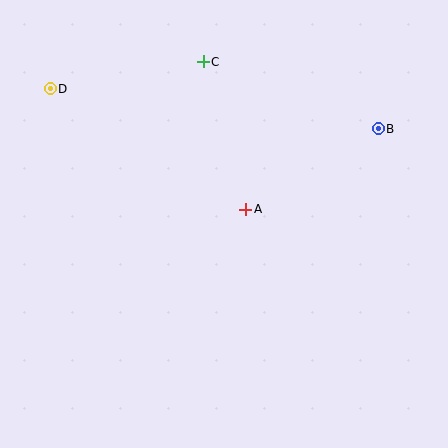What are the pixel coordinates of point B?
Point B is at (378, 129).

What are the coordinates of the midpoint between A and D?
The midpoint between A and D is at (148, 149).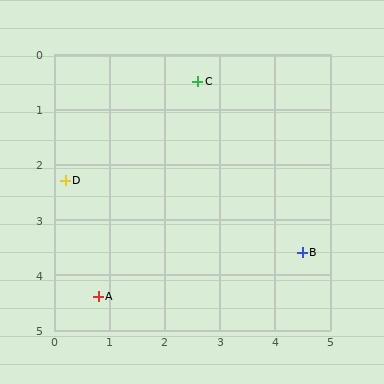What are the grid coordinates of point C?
Point C is at approximately (2.6, 0.5).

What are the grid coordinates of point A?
Point A is at approximately (0.8, 4.4).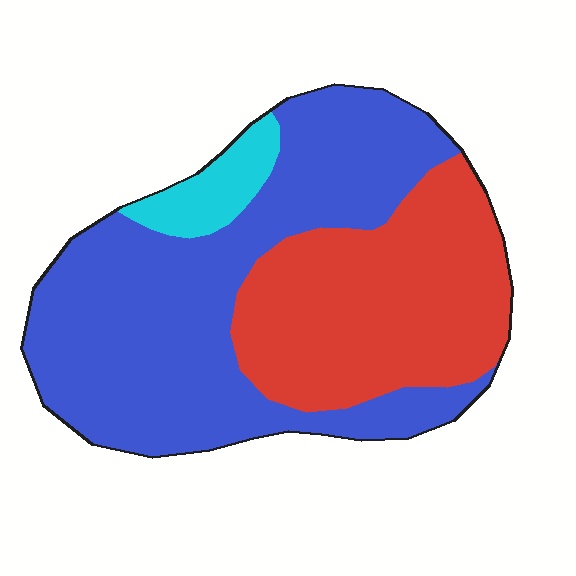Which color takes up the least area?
Cyan, at roughly 5%.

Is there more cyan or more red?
Red.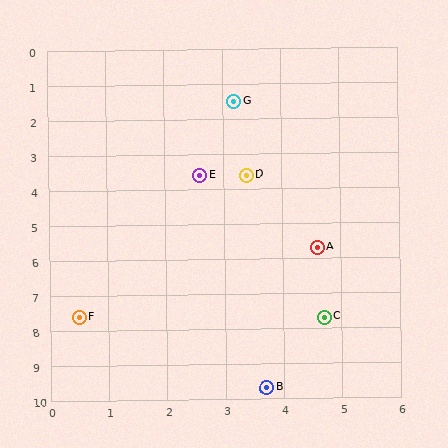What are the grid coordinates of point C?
Point C is at approximately (4.7, 7.7).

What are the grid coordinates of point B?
Point B is at approximately (3.7, 9.7).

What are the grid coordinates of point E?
Point E is at approximately (2.6, 3.6).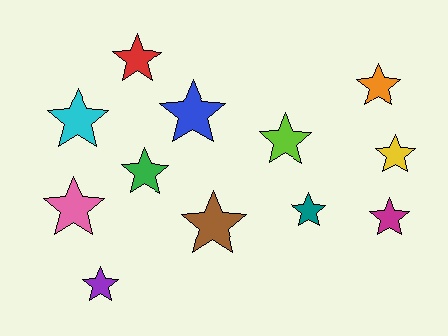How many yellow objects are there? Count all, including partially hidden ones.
There is 1 yellow object.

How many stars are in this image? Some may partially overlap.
There are 12 stars.